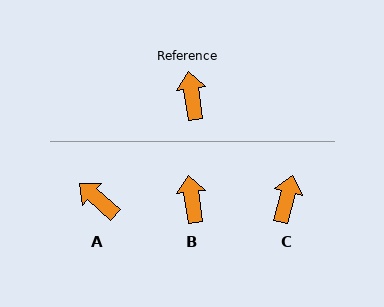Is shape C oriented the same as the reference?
No, it is off by about 22 degrees.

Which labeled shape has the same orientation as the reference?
B.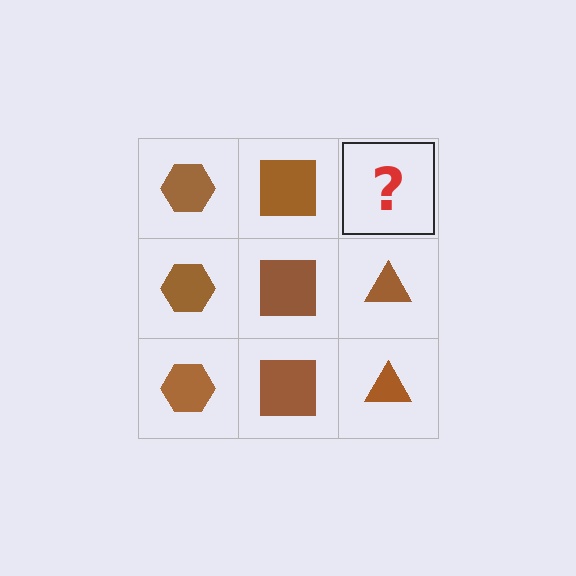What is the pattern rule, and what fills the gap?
The rule is that each column has a consistent shape. The gap should be filled with a brown triangle.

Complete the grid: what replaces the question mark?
The question mark should be replaced with a brown triangle.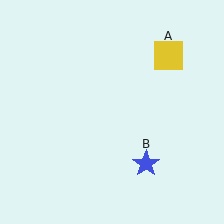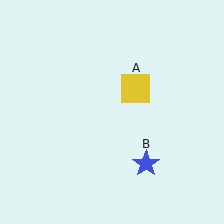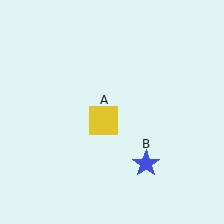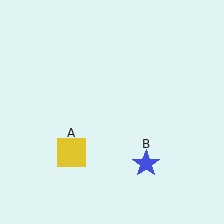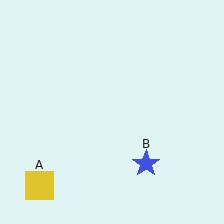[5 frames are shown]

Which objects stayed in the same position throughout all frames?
Blue star (object B) remained stationary.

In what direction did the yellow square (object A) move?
The yellow square (object A) moved down and to the left.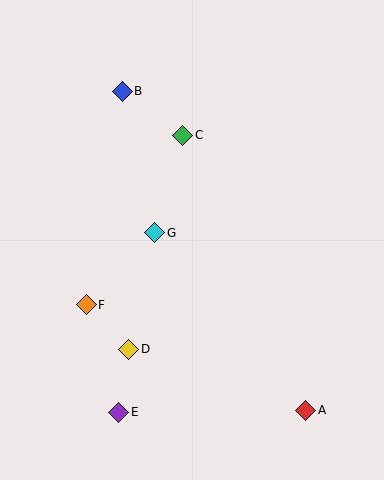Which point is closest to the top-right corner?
Point C is closest to the top-right corner.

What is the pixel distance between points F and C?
The distance between F and C is 195 pixels.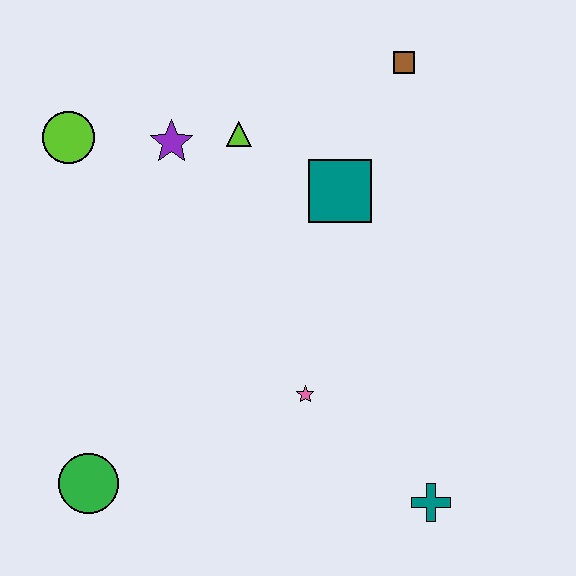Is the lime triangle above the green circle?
Yes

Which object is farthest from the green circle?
The brown square is farthest from the green circle.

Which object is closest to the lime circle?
The purple star is closest to the lime circle.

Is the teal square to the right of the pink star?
Yes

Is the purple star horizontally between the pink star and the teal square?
No